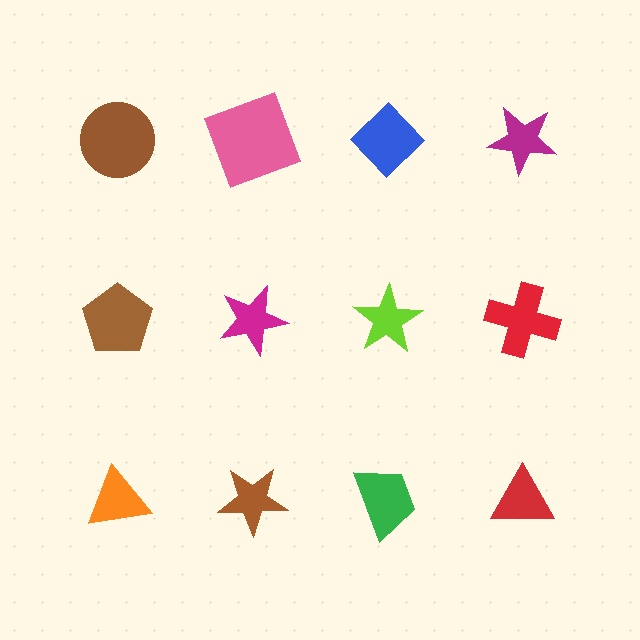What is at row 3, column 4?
A red triangle.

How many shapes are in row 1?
4 shapes.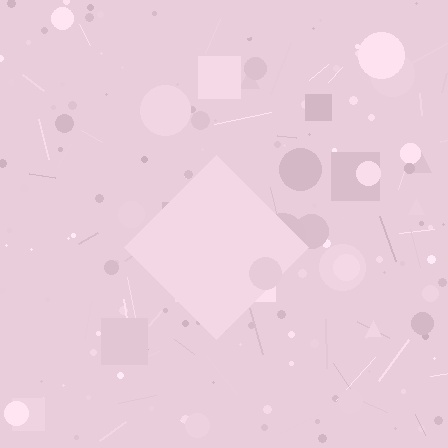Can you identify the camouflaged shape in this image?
The camouflaged shape is a diamond.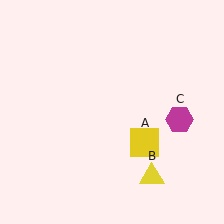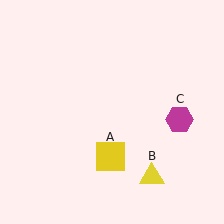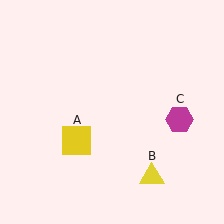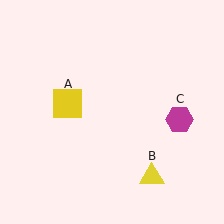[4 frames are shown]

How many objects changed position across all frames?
1 object changed position: yellow square (object A).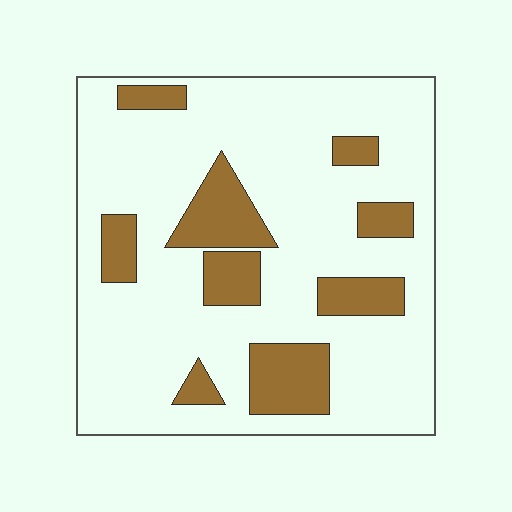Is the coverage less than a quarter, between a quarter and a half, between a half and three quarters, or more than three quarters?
Less than a quarter.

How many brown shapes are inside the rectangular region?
9.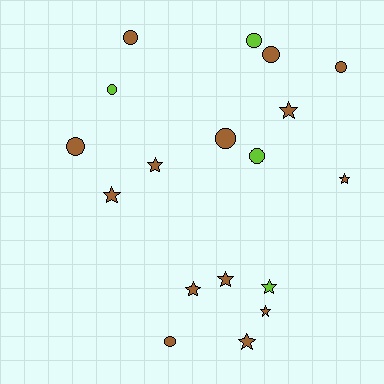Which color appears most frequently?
Brown, with 14 objects.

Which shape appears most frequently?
Star, with 9 objects.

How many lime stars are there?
There is 1 lime star.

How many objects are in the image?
There are 18 objects.